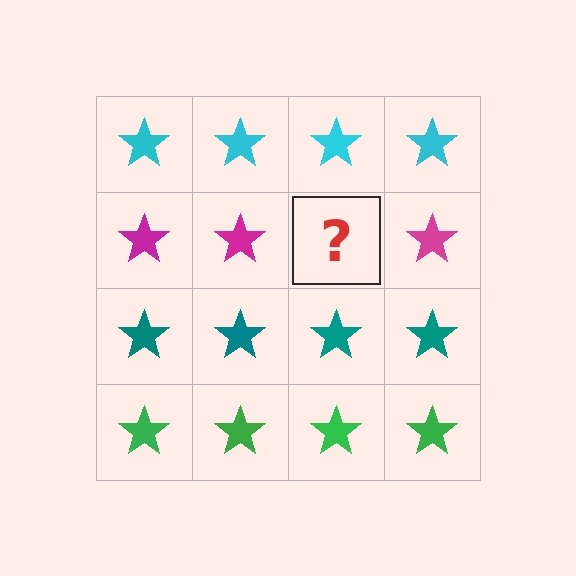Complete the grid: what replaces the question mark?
The question mark should be replaced with a magenta star.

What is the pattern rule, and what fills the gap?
The rule is that each row has a consistent color. The gap should be filled with a magenta star.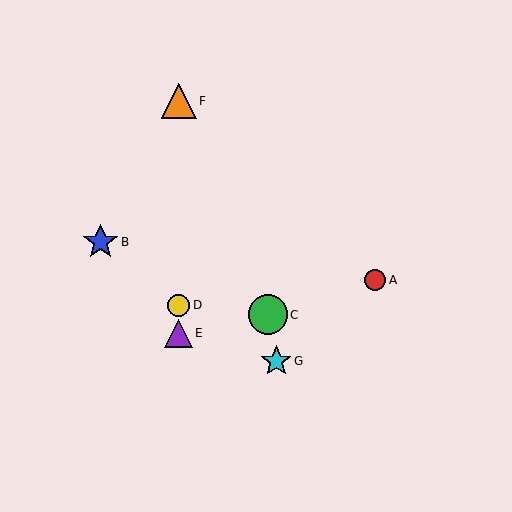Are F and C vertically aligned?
No, F is at x≈179 and C is at x≈268.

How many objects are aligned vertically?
3 objects (D, E, F) are aligned vertically.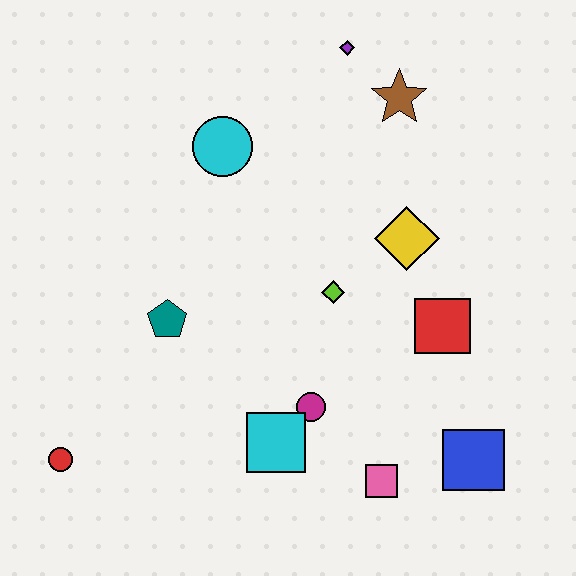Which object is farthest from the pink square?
The purple diamond is farthest from the pink square.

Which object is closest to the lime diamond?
The yellow diamond is closest to the lime diamond.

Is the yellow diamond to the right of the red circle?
Yes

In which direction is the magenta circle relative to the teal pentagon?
The magenta circle is to the right of the teal pentagon.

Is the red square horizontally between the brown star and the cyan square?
No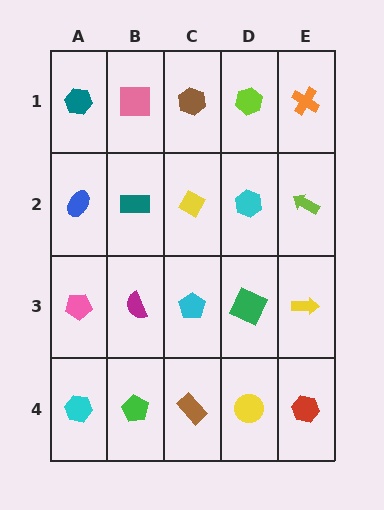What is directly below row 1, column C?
A yellow diamond.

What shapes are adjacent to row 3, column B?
A teal rectangle (row 2, column B), a green pentagon (row 4, column B), a pink pentagon (row 3, column A), a cyan pentagon (row 3, column C).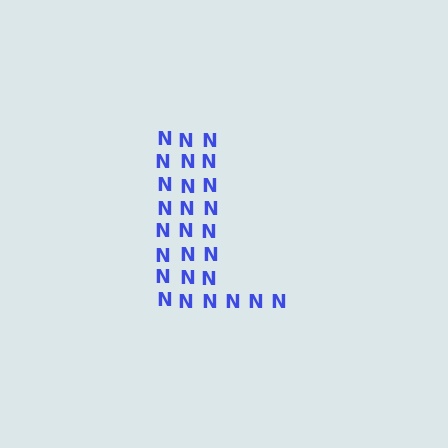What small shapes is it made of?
It is made of small letter N's.